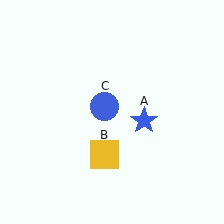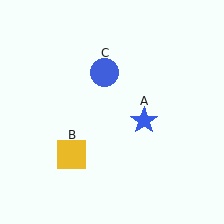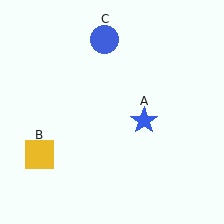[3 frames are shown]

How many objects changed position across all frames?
2 objects changed position: yellow square (object B), blue circle (object C).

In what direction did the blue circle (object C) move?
The blue circle (object C) moved up.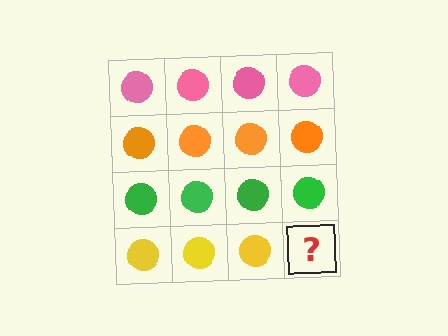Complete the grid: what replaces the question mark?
The question mark should be replaced with a yellow circle.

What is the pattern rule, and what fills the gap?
The rule is that each row has a consistent color. The gap should be filled with a yellow circle.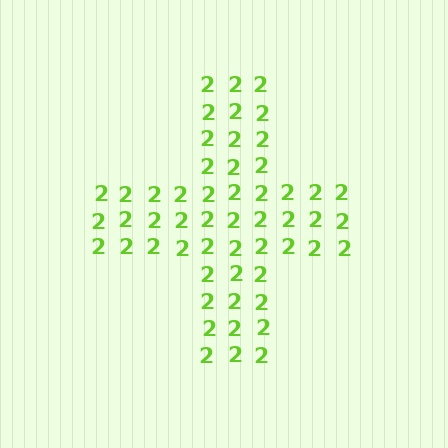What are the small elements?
The small elements are digit 2's.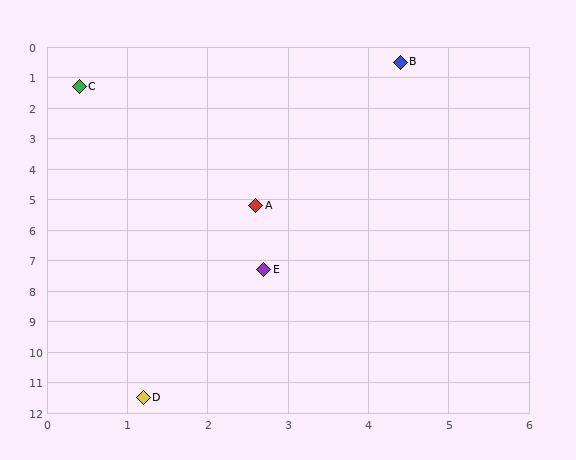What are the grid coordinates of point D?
Point D is at approximately (1.2, 11.5).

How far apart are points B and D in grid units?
Points B and D are about 11.5 grid units apart.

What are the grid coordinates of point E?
Point E is at approximately (2.7, 7.3).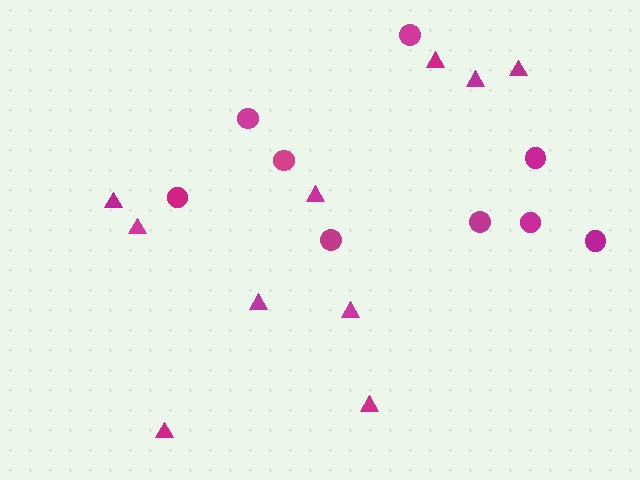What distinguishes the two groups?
There are 2 groups: one group of circles (9) and one group of triangles (10).